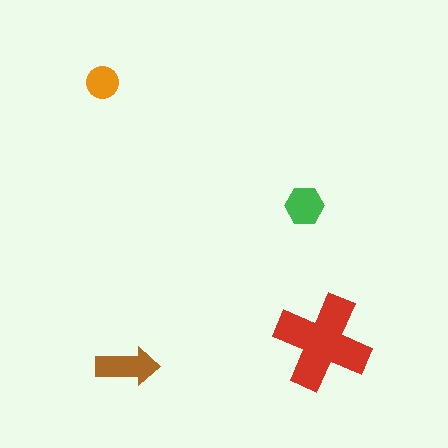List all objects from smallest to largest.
The orange circle, the green hexagon, the brown arrow, the red cross.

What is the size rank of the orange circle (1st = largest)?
4th.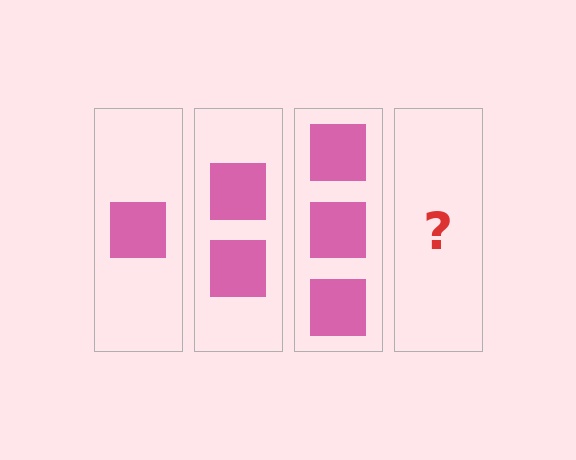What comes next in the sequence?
The next element should be 4 squares.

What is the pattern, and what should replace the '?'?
The pattern is that each step adds one more square. The '?' should be 4 squares.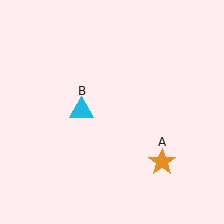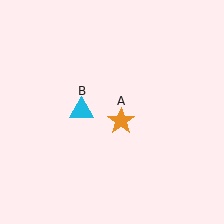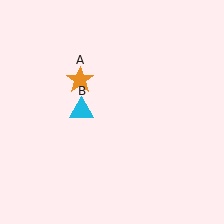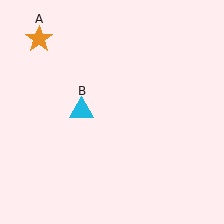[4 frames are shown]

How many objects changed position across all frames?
1 object changed position: orange star (object A).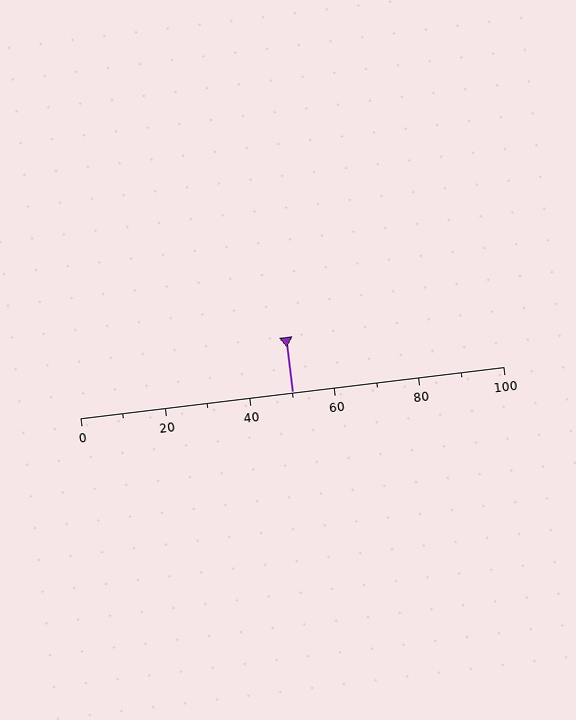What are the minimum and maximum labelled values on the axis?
The axis runs from 0 to 100.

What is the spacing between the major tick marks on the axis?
The major ticks are spaced 20 apart.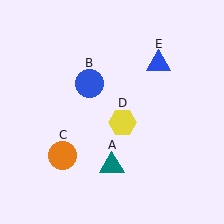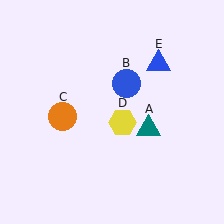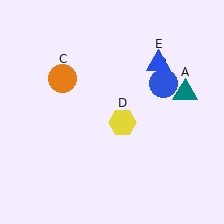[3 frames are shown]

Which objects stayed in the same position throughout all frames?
Yellow hexagon (object D) and blue triangle (object E) remained stationary.